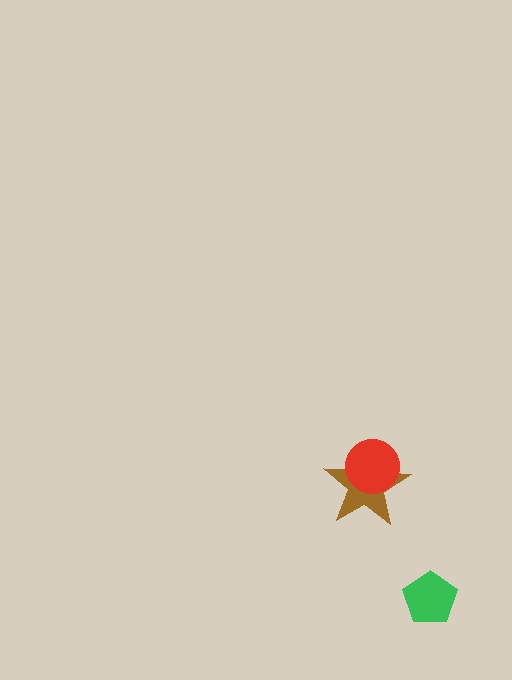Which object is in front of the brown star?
The red circle is in front of the brown star.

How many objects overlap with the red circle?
1 object overlaps with the red circle.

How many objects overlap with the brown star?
1 object overlaps with the brown star.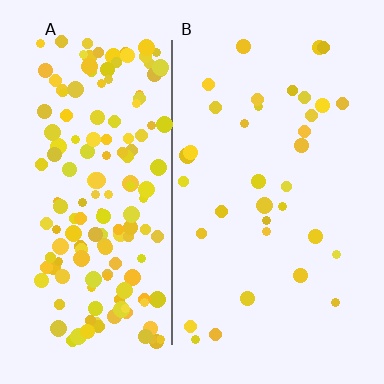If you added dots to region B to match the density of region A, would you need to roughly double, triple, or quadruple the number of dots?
Approximately quadruple.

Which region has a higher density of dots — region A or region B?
A (the left).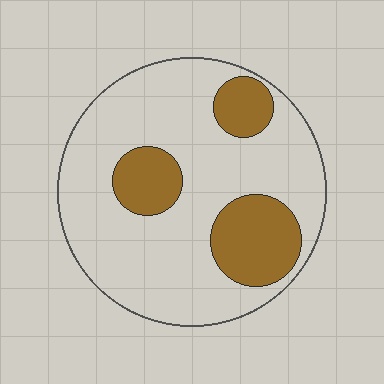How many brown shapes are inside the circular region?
3.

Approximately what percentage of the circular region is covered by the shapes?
Approximately 25%.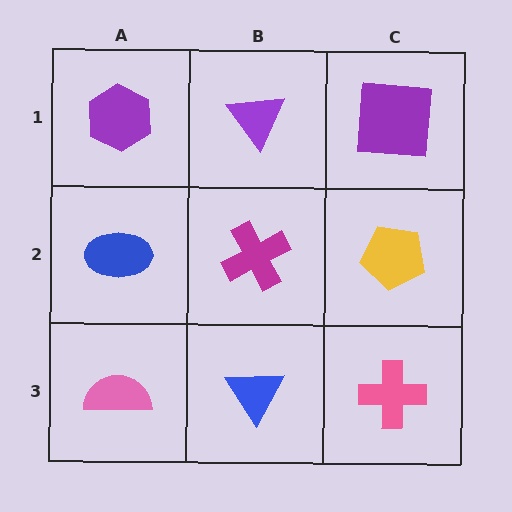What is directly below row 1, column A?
A blue ellipse.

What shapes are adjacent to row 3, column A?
A blue ellipse (row 2, column A), a blue triangle (row 3, column B).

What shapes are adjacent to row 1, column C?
A yellow pentagon (row 2, column C), a purple triangle (row 1, column B).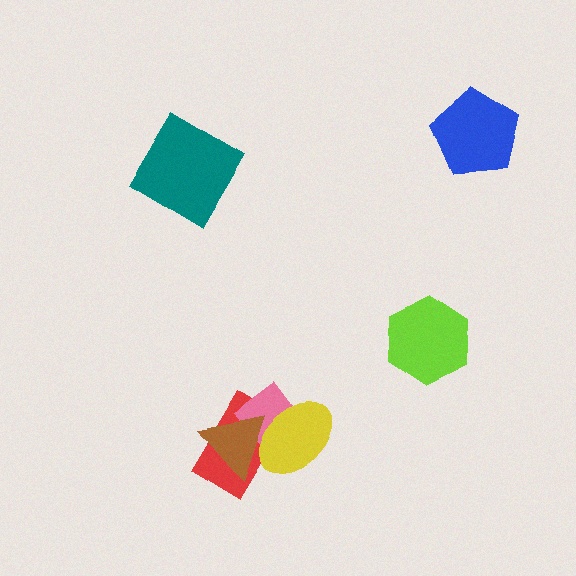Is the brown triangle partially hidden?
Yes, it is partially covered by another shape.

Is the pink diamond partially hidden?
Yes, it is partially covered by another shape.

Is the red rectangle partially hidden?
Yes, it is partially covered by another shape.